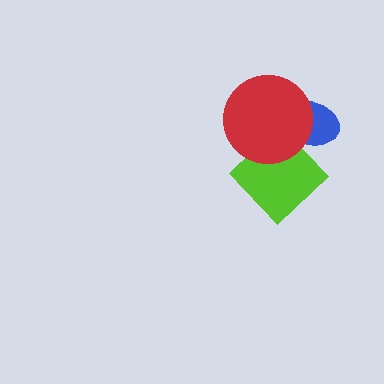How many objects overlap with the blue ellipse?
2 objects overlap with the blue ellipse.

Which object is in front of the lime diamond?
The red circle is in front of the lime diamond.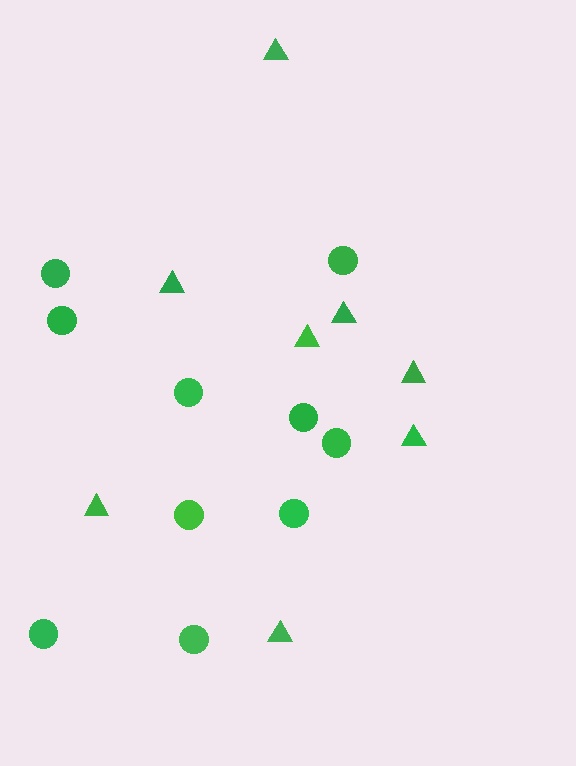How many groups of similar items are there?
There are 2 groups: one group of triangles (8) and one group of circles (10).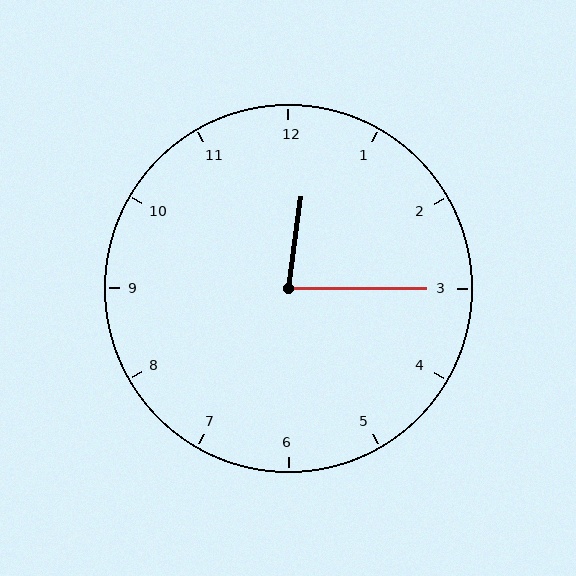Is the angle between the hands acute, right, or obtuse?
It is acute.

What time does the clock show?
12:15.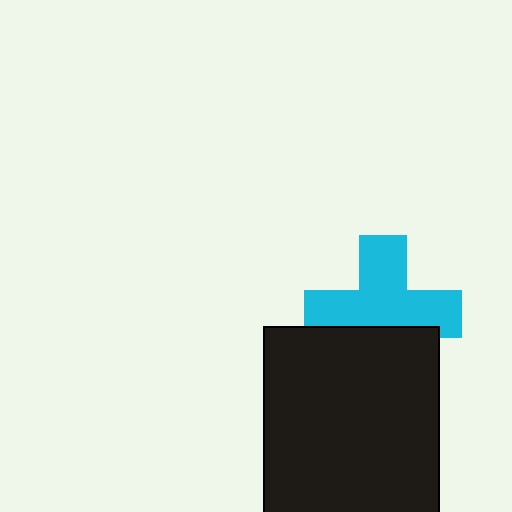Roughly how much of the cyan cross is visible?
Most of it is visible (roughly 66%).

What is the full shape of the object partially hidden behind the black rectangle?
The partially hidden object is a cyan cross.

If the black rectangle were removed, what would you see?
You would see the complete cyan cross.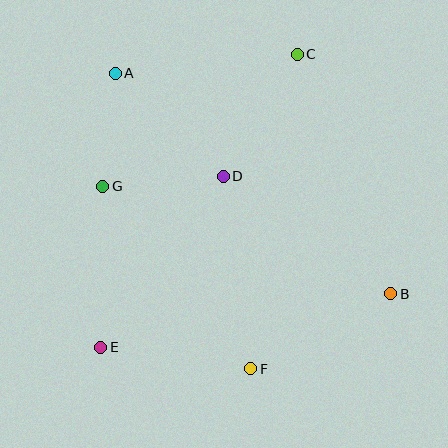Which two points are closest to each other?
Points A and G are closest to each other.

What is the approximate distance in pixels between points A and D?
The distance between A and D is approximately 149 pixels.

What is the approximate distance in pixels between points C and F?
The distance between C and F is approximately 318 pixels.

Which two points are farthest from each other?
Points C and E are farthest from each other.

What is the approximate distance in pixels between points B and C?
The distance between B and C is approximately 257 pixels.